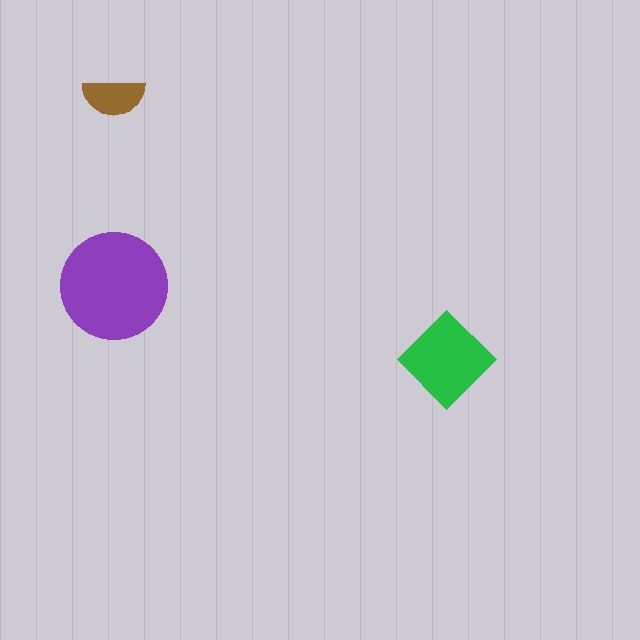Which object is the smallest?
The brown semicircle.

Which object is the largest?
The purple circle.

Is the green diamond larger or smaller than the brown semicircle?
Larger.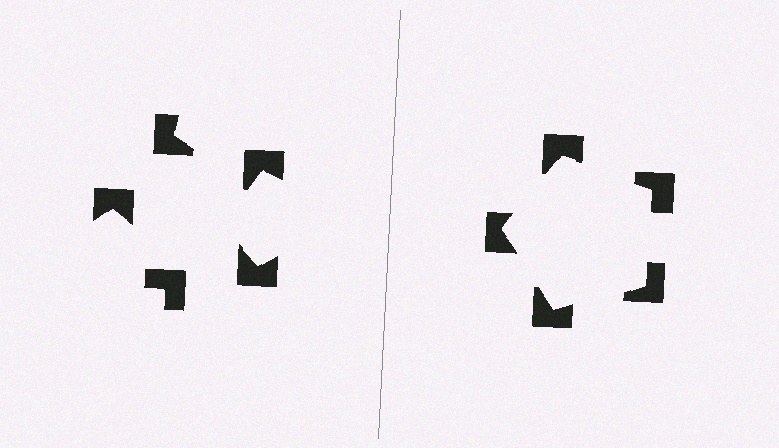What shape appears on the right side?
An illusory pentagon.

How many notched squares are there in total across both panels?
10 — 5 on each side.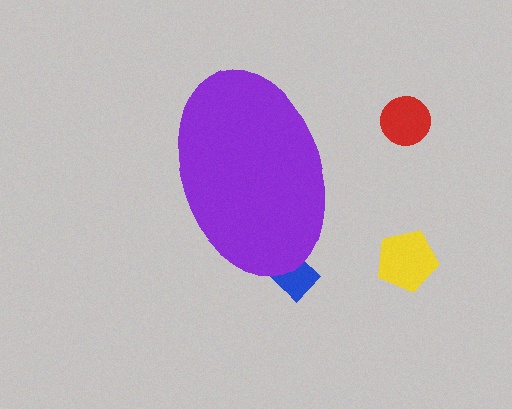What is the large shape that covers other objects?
A purple ellipse.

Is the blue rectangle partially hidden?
Yes, the blue rectangle is partially hidden behind the purple ellipse.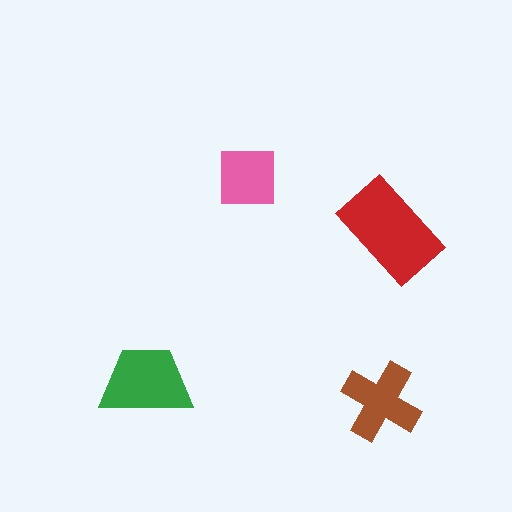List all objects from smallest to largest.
The pink square, the brown cross, the green trapezoid, the red rectangle.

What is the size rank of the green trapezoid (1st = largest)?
2nd.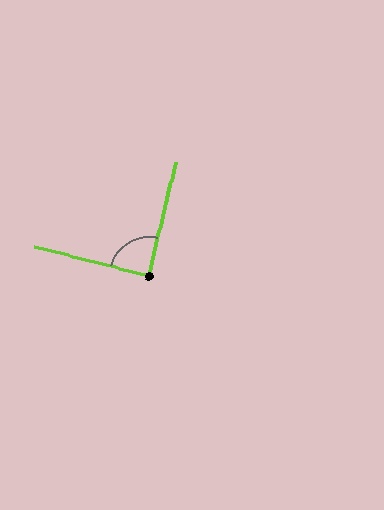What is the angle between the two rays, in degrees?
Approximately 89 degrees.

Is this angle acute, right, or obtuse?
It is approximately a right angle.